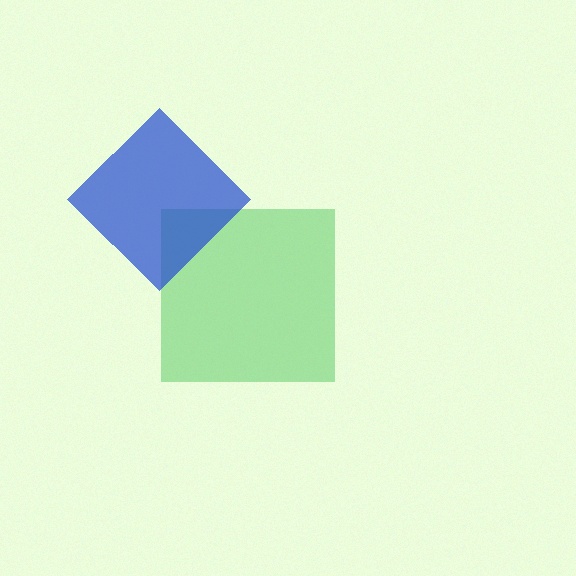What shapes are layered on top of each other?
The layered shapes are: a green square, a blue diamond.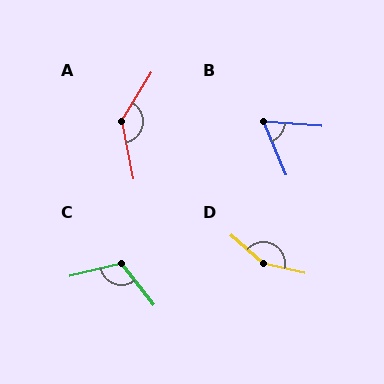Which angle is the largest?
D, at approximately 152 degrees.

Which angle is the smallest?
B, at approximately 63 degrees.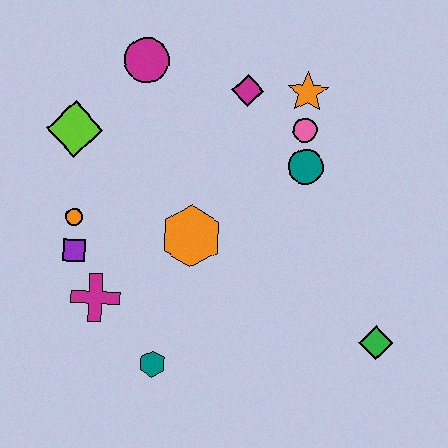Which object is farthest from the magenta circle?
The green diamond is farthest from the magenta circle.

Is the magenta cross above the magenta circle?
No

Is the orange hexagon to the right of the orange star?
No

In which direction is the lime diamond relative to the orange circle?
The lime diamond is above the orange circle.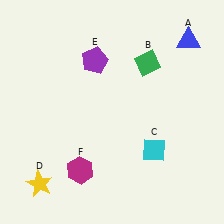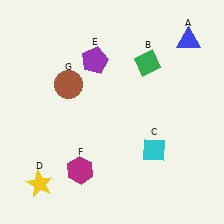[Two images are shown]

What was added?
A brown circle (G) was added in Image 2.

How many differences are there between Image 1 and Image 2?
There is 1 difference between the two images.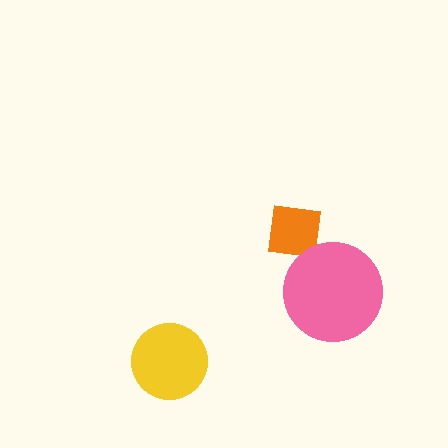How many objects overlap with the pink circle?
1 object overlaps with the pink circle.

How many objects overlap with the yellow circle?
0 objects overlap with the yellow circle.